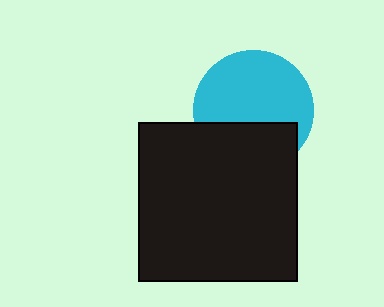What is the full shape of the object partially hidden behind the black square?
The partially hidden object is a cyan circle.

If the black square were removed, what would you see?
You would see the complete cyan circle.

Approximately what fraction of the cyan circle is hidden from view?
Roughly 36% of the cyan circle is hidden behind the black square.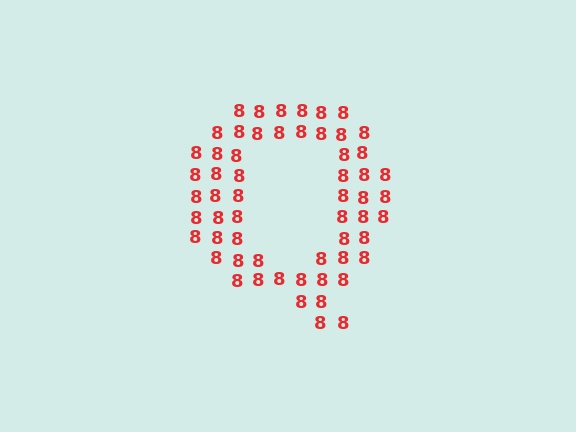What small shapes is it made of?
It is made of small digit 8's.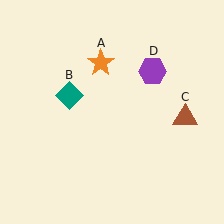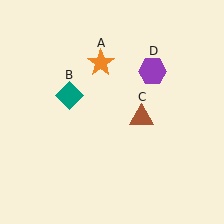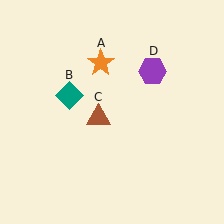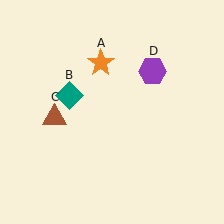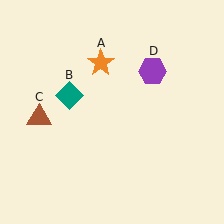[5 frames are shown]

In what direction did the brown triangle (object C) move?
The brown triangle (object C) moved left.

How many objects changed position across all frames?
1 object changed position: brown triangle (object C).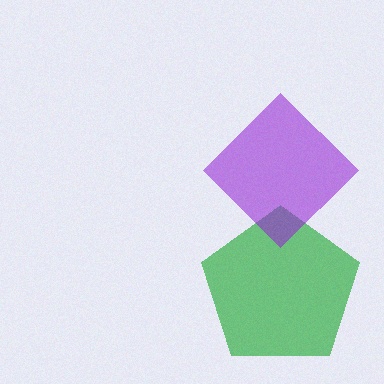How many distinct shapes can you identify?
There are 2 distinct shapes: a green pentagon, a purple diamond.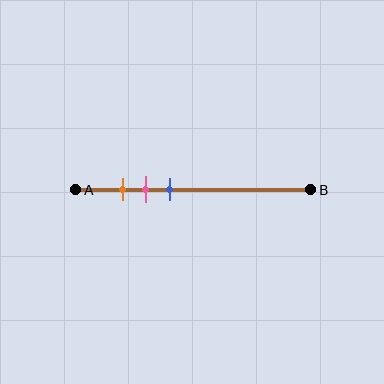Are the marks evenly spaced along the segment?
Yes, the marks are approximately evenly spaced.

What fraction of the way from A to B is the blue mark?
The blue mark is approximately 40% (0.4) of the way from A to B.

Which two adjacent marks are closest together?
The orange and pink marks are the closest adjacent pair.